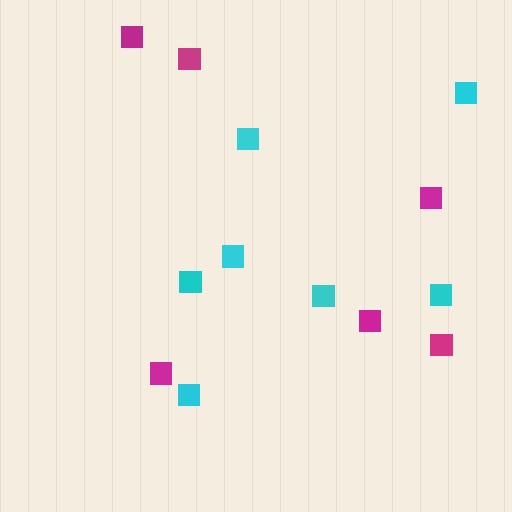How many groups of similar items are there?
There are 2 groups: one group of cyan squares (7) and one group of magenta squares (6).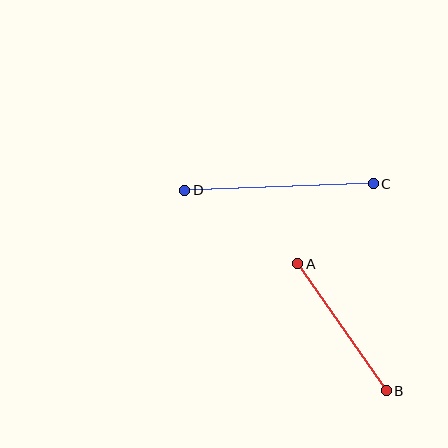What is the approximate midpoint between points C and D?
The midpoint is at approximately (279, 187) pixels.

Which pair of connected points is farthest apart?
Points C and D are farthest apart.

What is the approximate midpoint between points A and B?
The midpoint is at approximately (342, 327) pixels.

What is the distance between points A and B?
The distance is approximately 155 pixels.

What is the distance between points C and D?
The distance is approximately 189 pixels.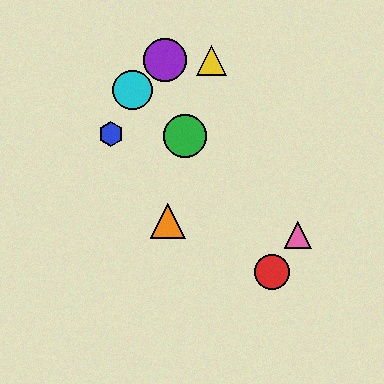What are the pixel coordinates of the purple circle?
The purple circle is at (165, 60).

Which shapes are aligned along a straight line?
The green circle, the cyan circle, the pink triangle are aligned along a straight line.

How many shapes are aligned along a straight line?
3 shapes (the green circle, the cyan circle, the pink triangle) are aligned along a straight line.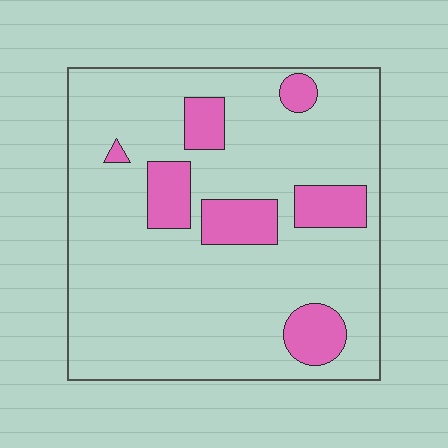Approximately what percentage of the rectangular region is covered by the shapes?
Approximately 15%.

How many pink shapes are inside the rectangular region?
7.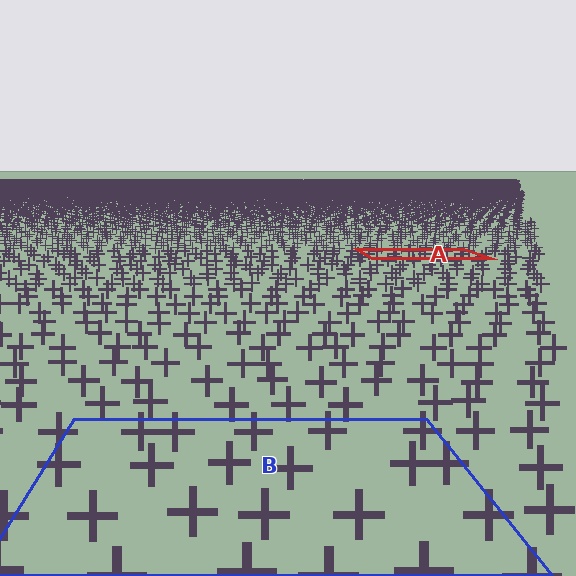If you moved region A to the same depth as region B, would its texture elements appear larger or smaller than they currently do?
They would appear larger. At a closer depth, the same texture elements are projected at a bigger on-screen size.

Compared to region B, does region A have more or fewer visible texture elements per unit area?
Region A has more texture elements per unit area — they are packed more densely because it is farther away.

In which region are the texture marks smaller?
The texture marks are smaller in region A, because it is farther away.